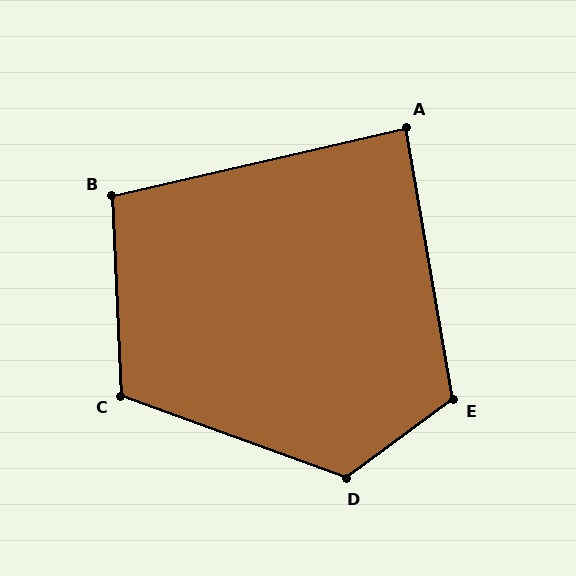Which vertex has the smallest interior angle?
A, at approximately 87 degrees.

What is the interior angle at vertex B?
Approximately 100 degrees (obtuse).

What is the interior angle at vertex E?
Approximately 117 degrees (obtuse).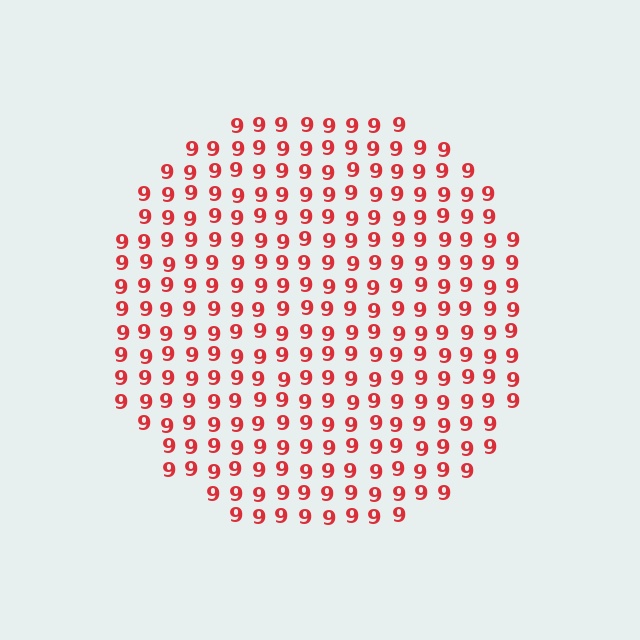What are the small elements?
The small elements are digit 9's.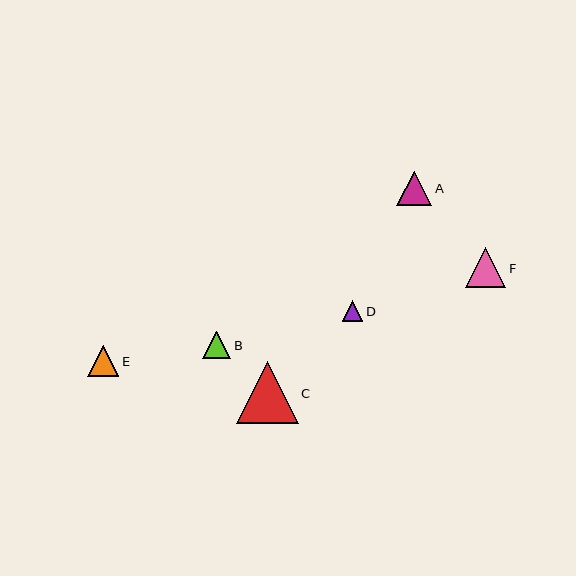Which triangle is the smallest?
Triangle D is the smallest with a size of approximately 20 pixels.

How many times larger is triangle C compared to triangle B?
Triangle C is approximately 2.2 times the size of triangle B.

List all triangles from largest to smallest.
From largest to smallest: C, F, A, E, B, D.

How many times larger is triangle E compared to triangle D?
Triangle E is approximately 1.5 times the size of triangle D.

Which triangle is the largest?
Triangle C is the largest with a size of approximately 62 pixels.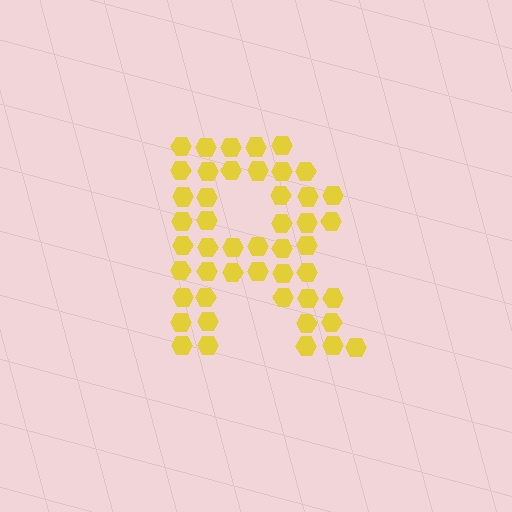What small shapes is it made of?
It is made of small hexagons.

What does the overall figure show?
The overall figure shows the letter R.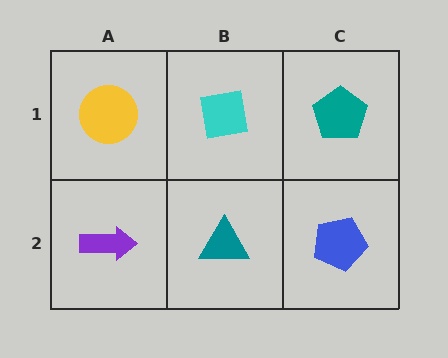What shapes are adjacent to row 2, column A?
A yellow circle (row 1, column A), a teal triangle (row 2, column B).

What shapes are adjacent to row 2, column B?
A cyan square (row 1, column B), a purple arrow (row 2, column A), a blue pentagon (row 2, column C).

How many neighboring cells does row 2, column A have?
2.